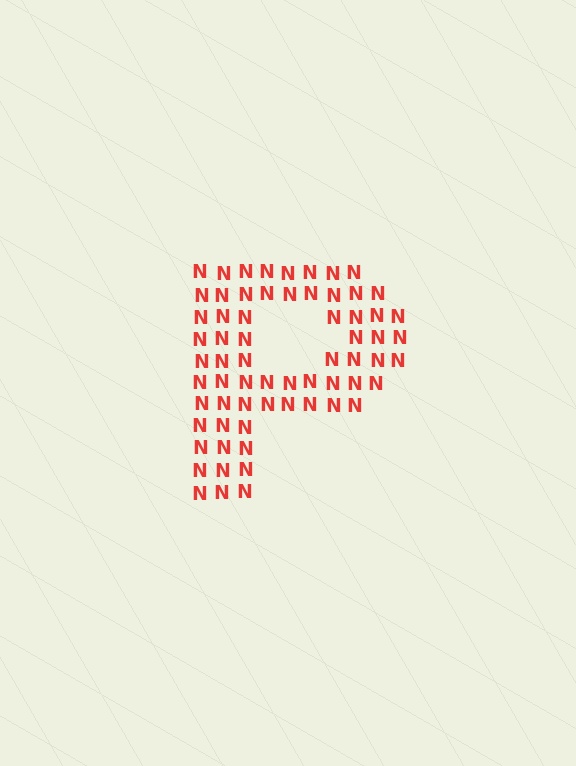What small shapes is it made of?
It is made of small letter N's.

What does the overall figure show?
The overall figure shows the letter P.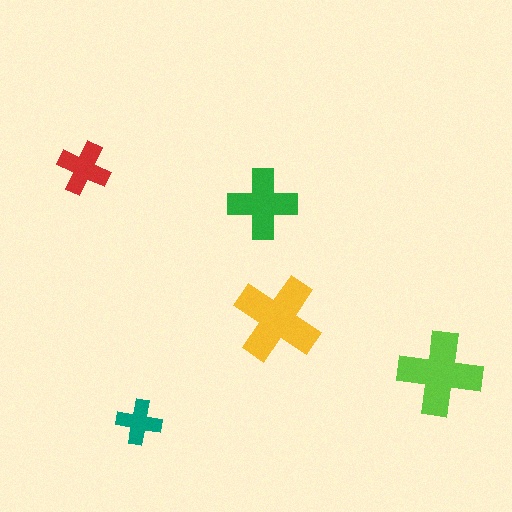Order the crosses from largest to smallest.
the yellow one, the lime one, the green one, the red one, the teal one.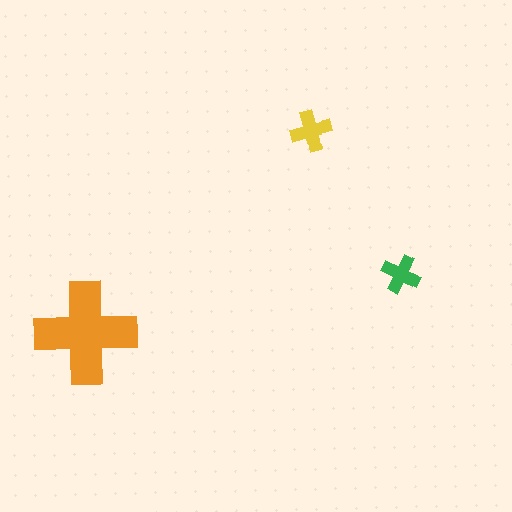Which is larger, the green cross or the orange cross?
The orange one.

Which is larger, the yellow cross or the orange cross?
The orange one.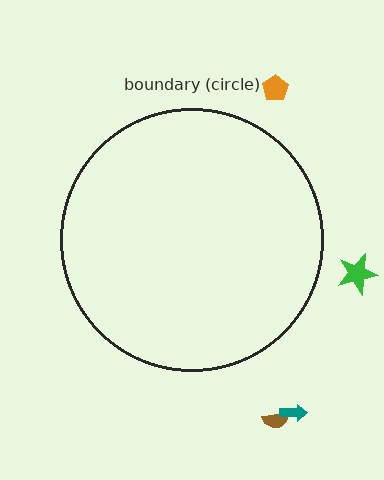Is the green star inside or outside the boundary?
Outside.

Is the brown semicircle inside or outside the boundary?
Outside.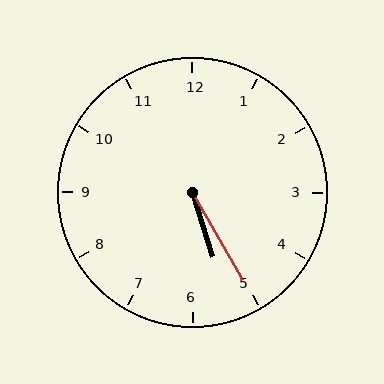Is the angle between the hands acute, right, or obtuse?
It is acute.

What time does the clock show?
5:25.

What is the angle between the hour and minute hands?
Approximately 12 degrees.